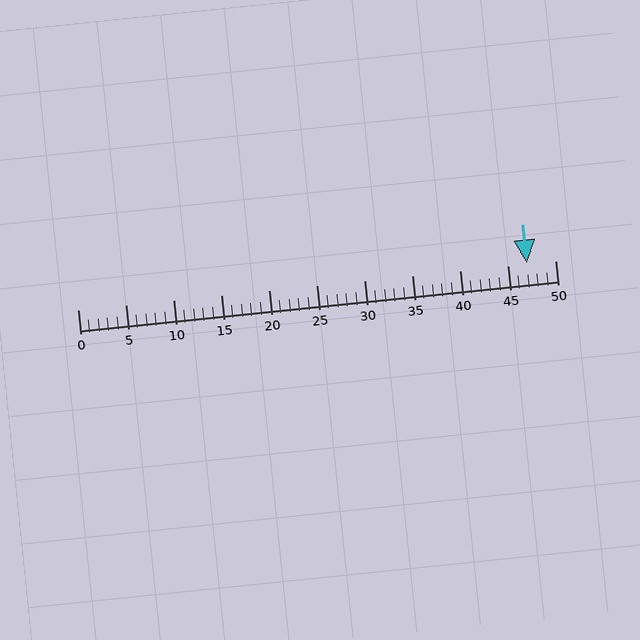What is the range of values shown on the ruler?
The ruler shows values from 0 to 50.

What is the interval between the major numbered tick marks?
The major tick marks are spaced 5 units apart.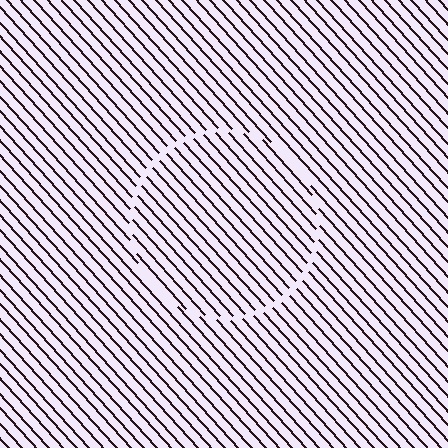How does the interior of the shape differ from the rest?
The interior of the shape contains the same grating, shifted by half a period — the contour is defined by the phase discontinuity where line-ends from the inner and outer gratings abut.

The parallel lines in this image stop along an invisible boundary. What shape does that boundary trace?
An illusory circle. The interior of the shape contains the same grating, shifted by half a period — the contour is defined by the phase discontinuity where line-ends from the inner and outer gratings abut.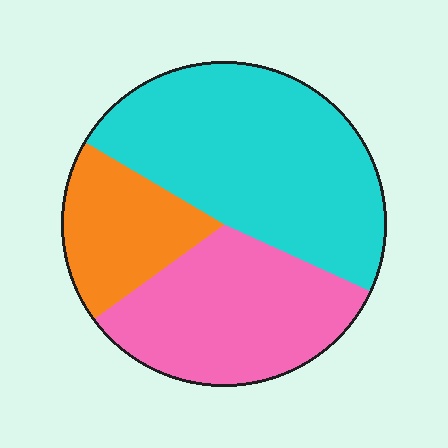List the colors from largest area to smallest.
From largest to smallest: cyan, pink, orange.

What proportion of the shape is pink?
Pink takes up about one third (1/3) of the shape.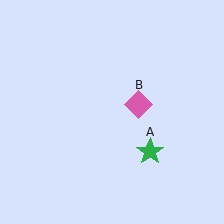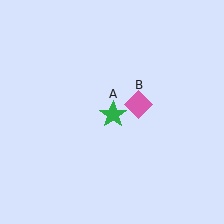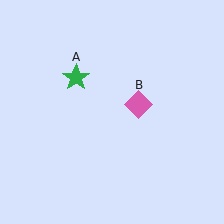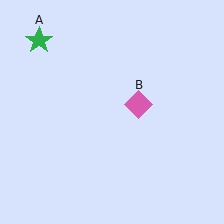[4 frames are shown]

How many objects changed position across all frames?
1 object changed position: green star (object A).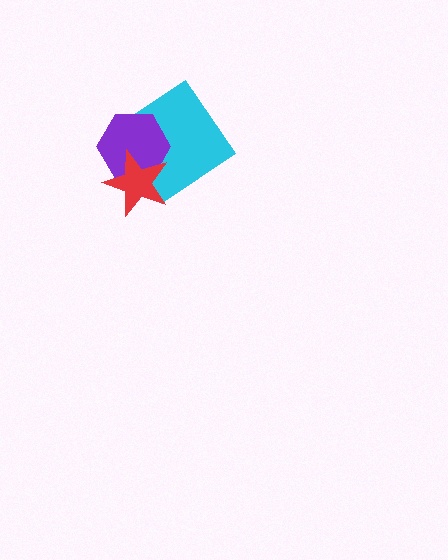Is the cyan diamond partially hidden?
Yes, it is partially covered by another shape.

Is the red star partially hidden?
No, no other shape covers it.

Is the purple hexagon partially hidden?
Yes, it is partially covered by another shape.